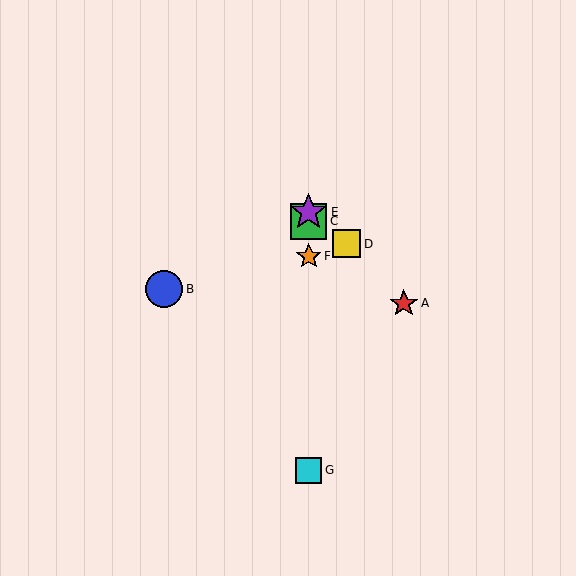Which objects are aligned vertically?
Objects C, E, F, G are aligned vertically.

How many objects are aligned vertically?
4 objects (C, E, F, G) are aligned vertically.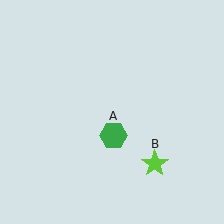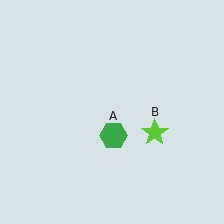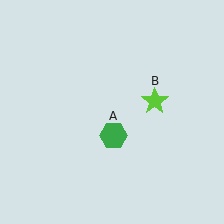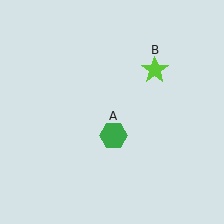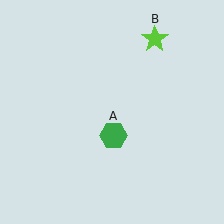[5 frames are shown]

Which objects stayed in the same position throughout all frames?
Green hexagon (object A) remained stationary.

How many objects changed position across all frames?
1 object changed position: lime star (object B).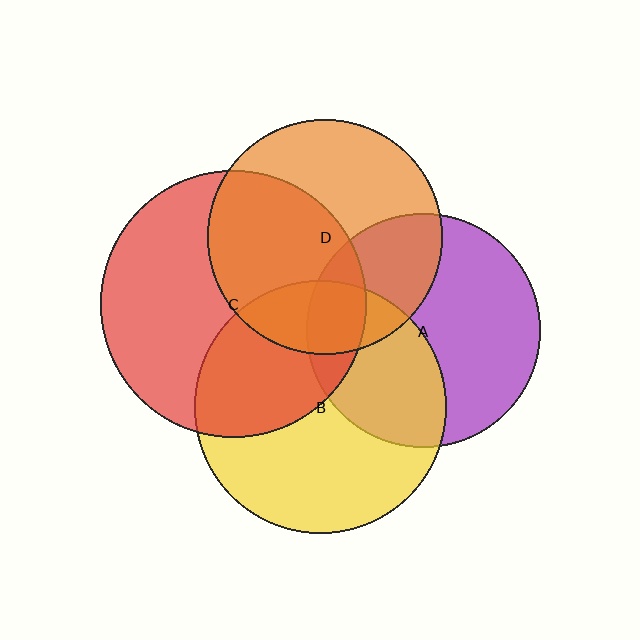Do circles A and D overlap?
Yes.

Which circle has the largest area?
Circle C (red).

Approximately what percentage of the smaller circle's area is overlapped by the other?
Approximately 30%.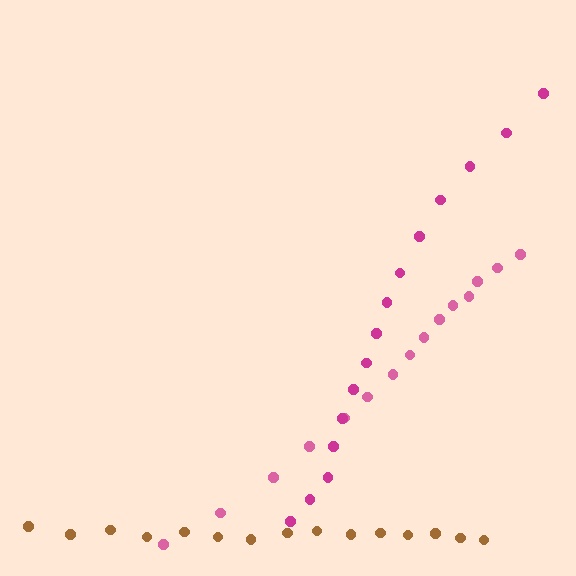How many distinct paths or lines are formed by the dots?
There are 3 distinct paths.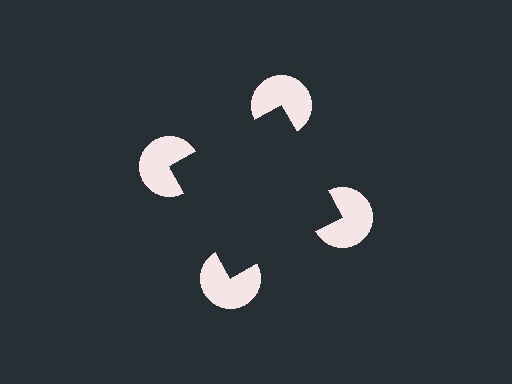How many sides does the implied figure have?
4 sides.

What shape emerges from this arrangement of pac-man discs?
An illusory square — its edges are inferred from the aligned wedge cuts in the pac-man discs, not physically drawn.